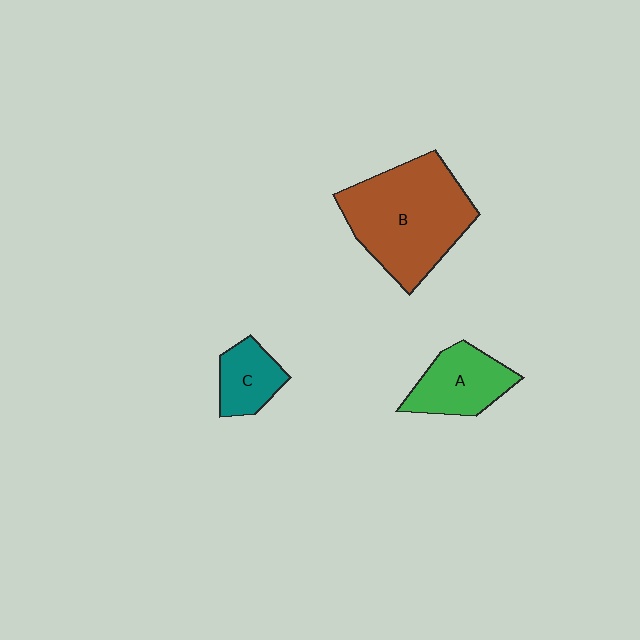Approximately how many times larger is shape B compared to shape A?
Approximately 2.1 times.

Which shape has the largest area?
Shape B (brown).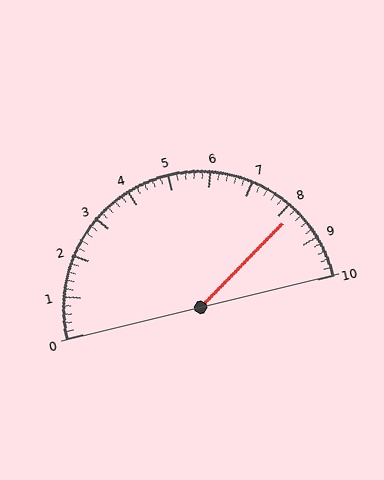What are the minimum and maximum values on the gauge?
The gauge ranges from 0 to 10.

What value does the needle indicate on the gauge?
The needle indicates approximately 8.2.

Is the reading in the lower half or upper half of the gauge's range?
The reading is in the upper half of the range (0 to 10).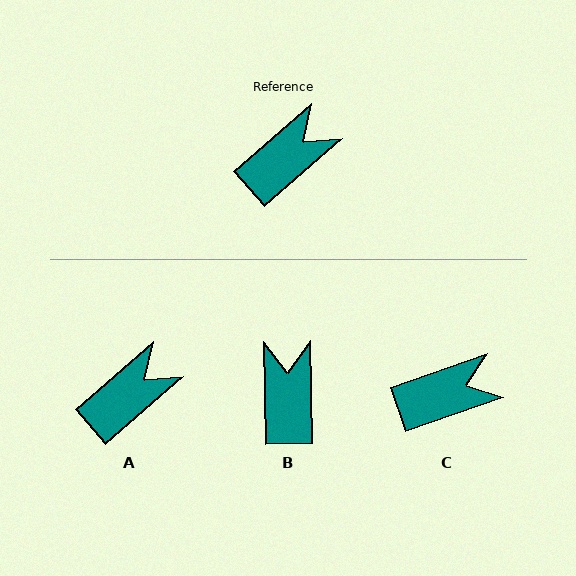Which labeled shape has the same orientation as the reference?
A.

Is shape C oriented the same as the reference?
No, it is off by about 22 degrees.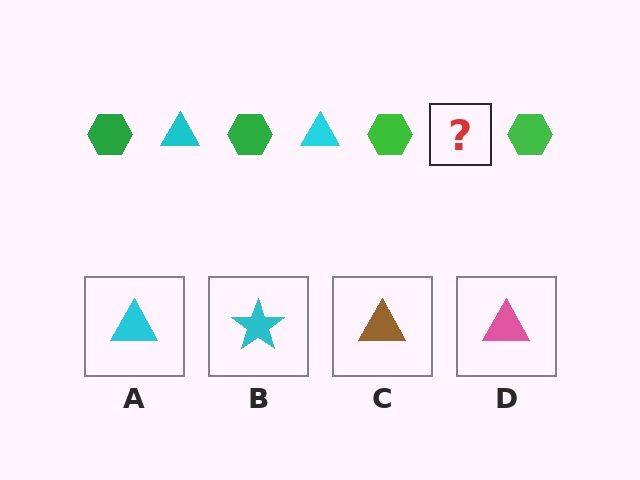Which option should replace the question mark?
Option A.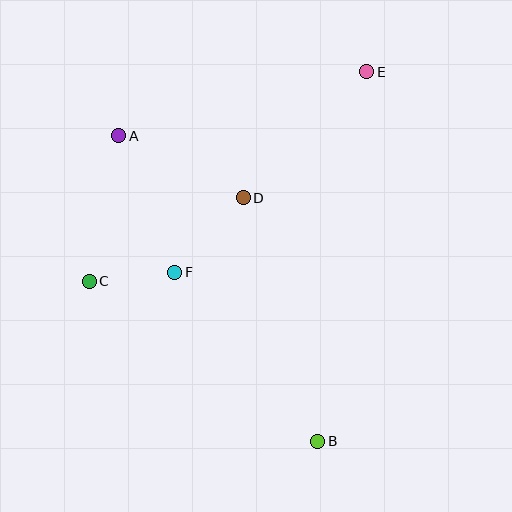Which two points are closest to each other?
Points C and F are closest to each other.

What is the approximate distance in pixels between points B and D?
The distance between B and D is approximately 255 pixels.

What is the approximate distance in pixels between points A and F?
The distance between A and F is approximately 147 pixels.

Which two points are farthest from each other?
Points B and E are farthest from each other.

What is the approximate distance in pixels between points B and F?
The distance between B and F is approximately 221 pixels.